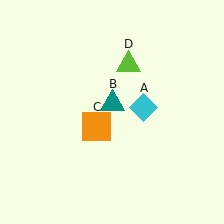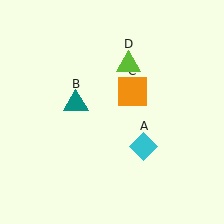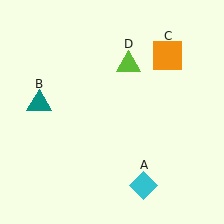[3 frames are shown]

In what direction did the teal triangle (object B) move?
The teal triangle (object B) moved left.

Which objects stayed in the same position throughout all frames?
Lime triangle (object D) remained stationary.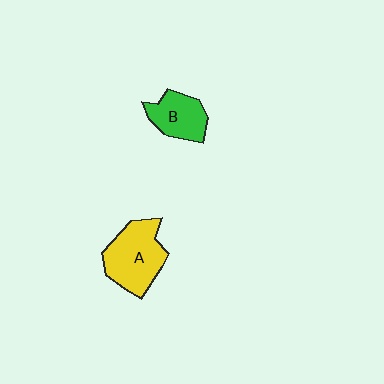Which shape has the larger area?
Shape A (yellow).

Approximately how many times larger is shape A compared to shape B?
Approximately 1.5 times.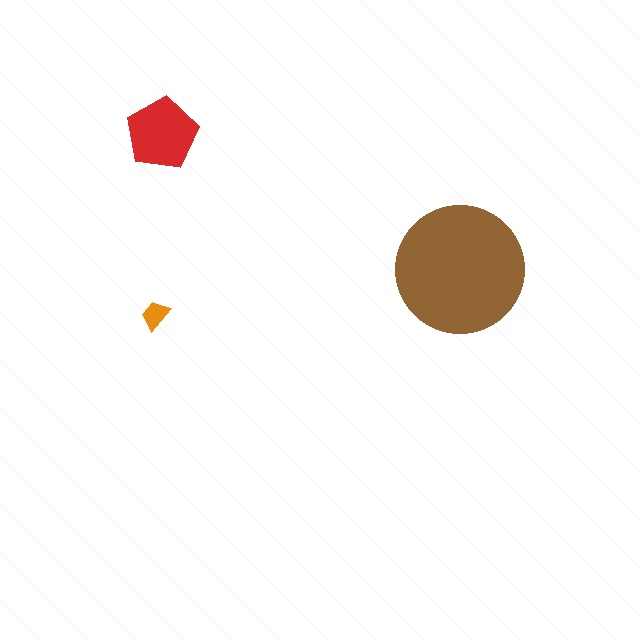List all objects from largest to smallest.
The brown circle, the red pentagon, the orange trapezoid.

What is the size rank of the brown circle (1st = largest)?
1st.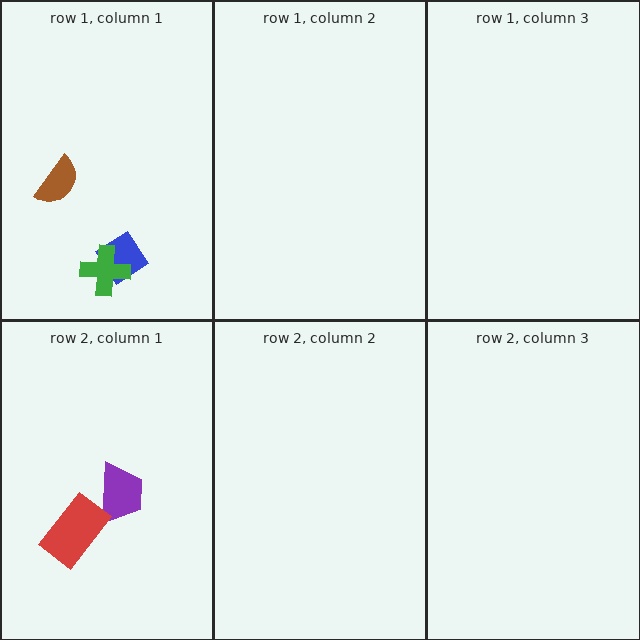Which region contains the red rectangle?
The row 2, column 1 region.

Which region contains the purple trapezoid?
The row 2, column 1 region.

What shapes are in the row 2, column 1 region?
The purple trapezoid, the red rectangle.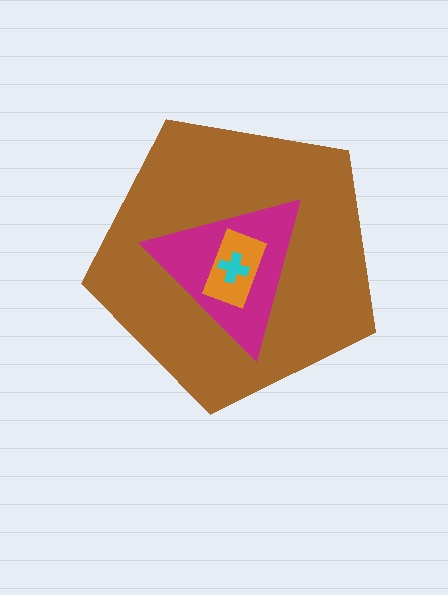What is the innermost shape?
The cyan cross.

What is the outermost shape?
The brown pentagon.